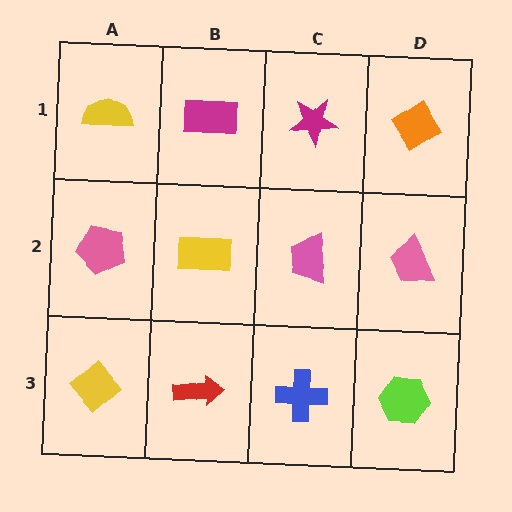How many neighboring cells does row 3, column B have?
3.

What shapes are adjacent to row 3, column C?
A pink trapezoid (row 2, column C), a red arrow (row 3, column B), a lime hexagon (row 3, column D).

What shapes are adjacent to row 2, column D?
An orange diamond (row 1, column D), a lime hexagon (row 3, column D), a pink trapezoid (row 2, column C).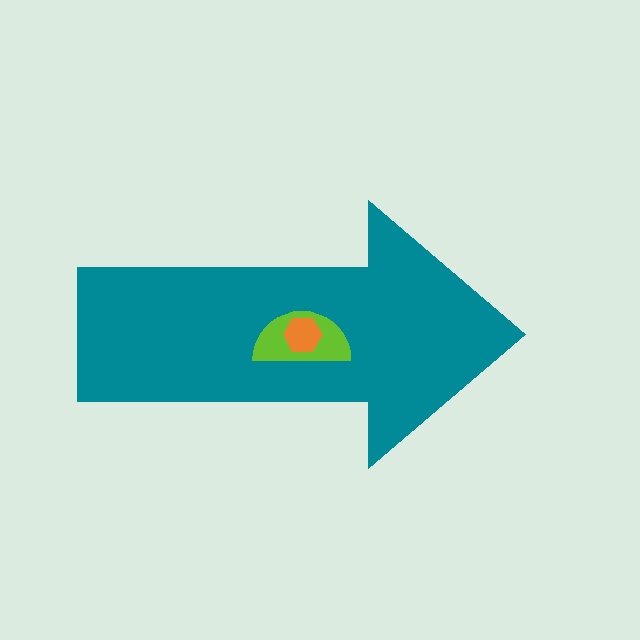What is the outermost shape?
The teal arrow.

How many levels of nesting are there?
3.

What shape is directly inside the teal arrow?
The lime semicircle.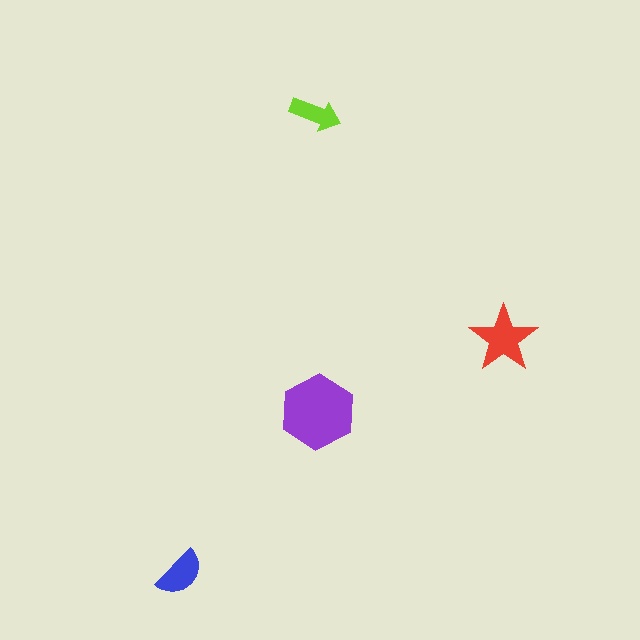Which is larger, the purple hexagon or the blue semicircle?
The purple hexagon.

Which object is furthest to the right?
The red star is rightmost.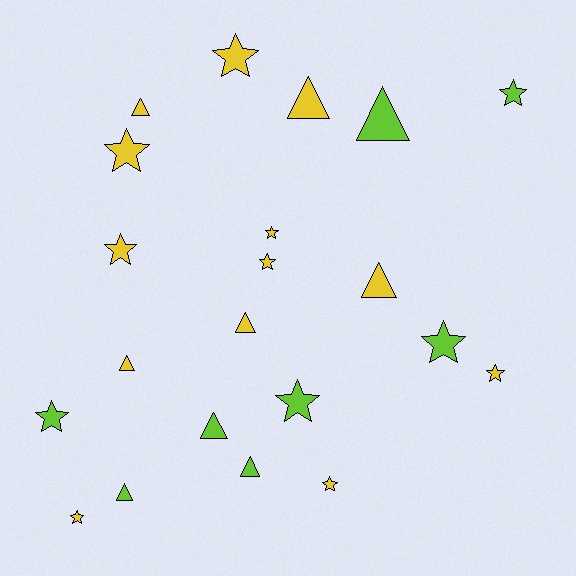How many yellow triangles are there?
There are 5 yellow triangles.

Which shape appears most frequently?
Star, with 12 objects.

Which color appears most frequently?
Yellow, with 13 objects.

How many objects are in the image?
There are 21 objects.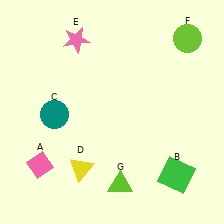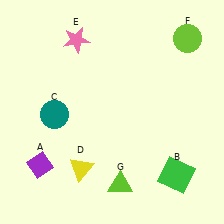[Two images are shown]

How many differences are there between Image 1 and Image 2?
There is 1 difference between the two images.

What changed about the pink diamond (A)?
In Image 1, A is pink. In Image 2, it changed to purple.